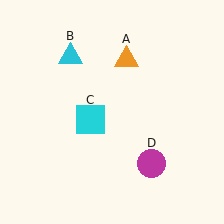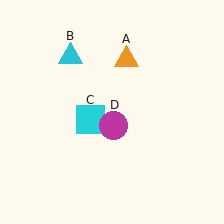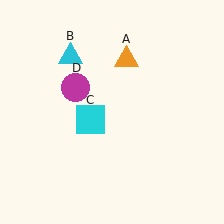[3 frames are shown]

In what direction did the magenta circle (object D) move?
The magenta circle (object D) moved up and to the left.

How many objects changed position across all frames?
1 object changed position: magenta circle (object D).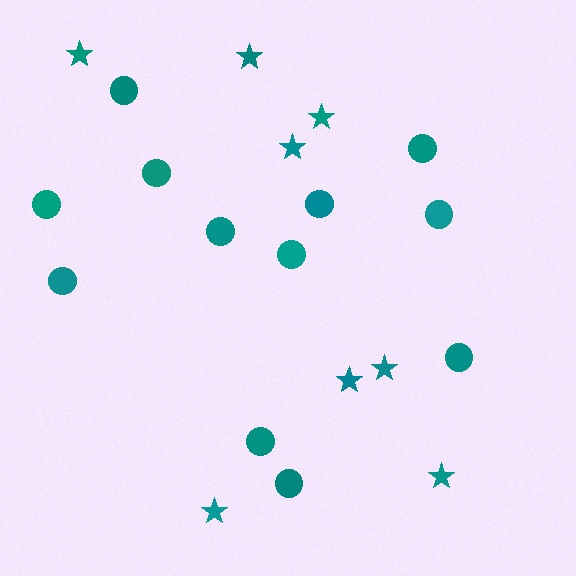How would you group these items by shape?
There are 2 groups: one group of stars (8) and one group of circles (12).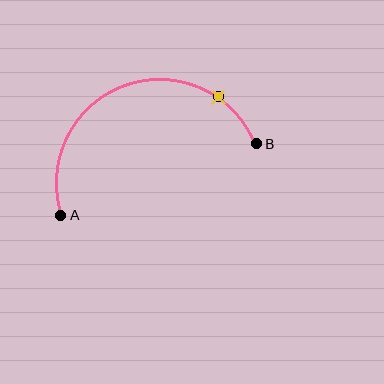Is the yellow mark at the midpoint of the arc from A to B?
No. The yellow mark lies on the arc but is closer to endpoint B. The arc midpoint would be at the point on the curve equidistant along the arc from both A and B.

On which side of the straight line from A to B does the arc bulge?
The arc bulges above the straight line connecting A and B.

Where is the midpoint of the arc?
The arc midpoint is the point on the curve farthest from the straight line joining A and B. It sits above that line.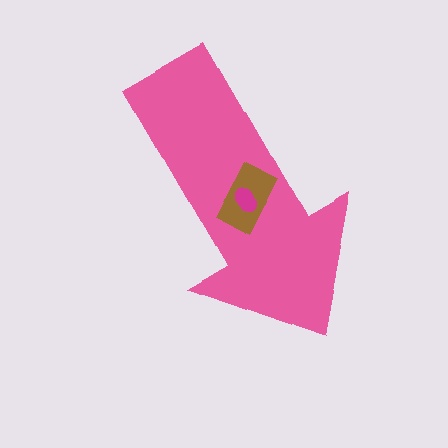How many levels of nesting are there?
3.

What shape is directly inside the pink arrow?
The brown rectangle.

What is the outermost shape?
The pink arrow.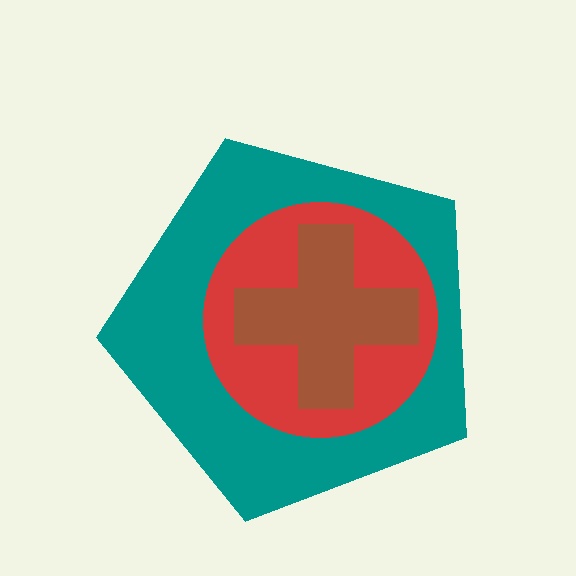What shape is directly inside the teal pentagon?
The red circle.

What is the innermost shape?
The brown cross.